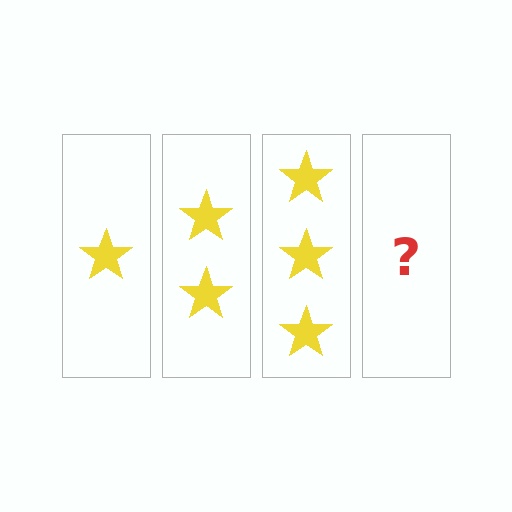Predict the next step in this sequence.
The next step is 4 stars.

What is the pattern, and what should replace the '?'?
The pattern is that each step adds one more star. The '?' should be 4 stars.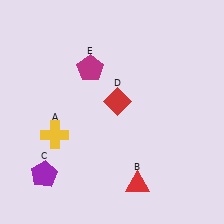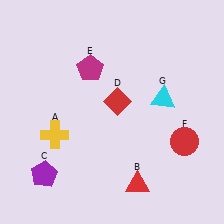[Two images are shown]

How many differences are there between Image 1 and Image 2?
There are 2 differences between the two images.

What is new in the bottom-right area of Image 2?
A red circle (F) was added in the bottom-right area of Image 2.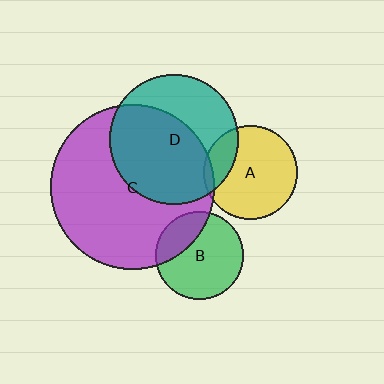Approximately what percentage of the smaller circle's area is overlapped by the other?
Approximately 60%.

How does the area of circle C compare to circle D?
Approximately 1.6 times.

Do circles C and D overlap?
Yes.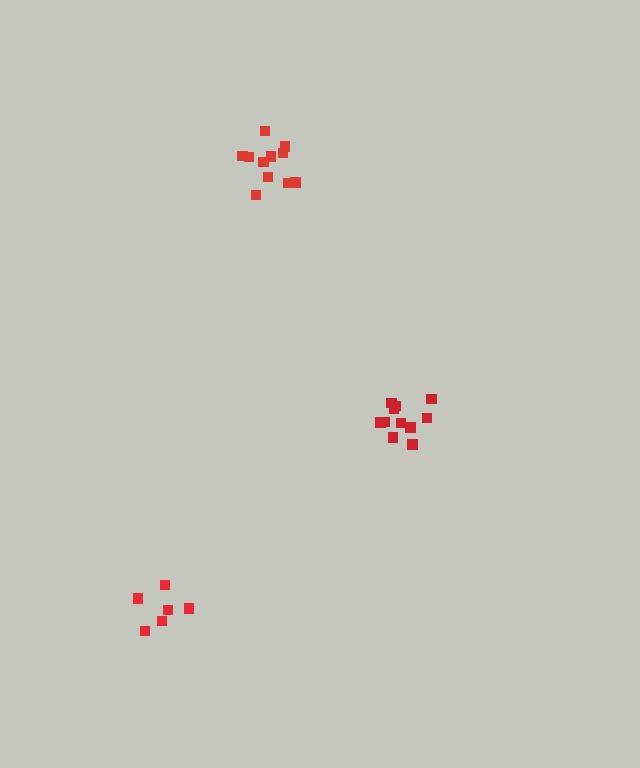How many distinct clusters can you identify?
There are 3 distinct clusters.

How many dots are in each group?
Group 1: 6 dots, Group 2: 11 dots, Group 3: 11 dots (28 total).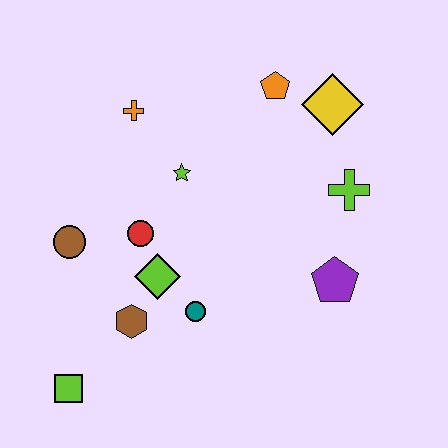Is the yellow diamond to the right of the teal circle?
Yes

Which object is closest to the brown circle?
The red circle is closest to the brown circle.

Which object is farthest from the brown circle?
The yellow diamond is farthest from the brown circle.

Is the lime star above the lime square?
Yes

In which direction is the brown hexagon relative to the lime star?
The brown hexagon is below the lime star.